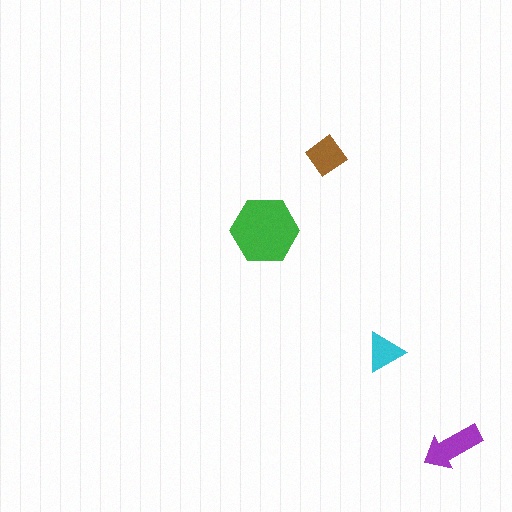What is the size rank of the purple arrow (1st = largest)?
2nd.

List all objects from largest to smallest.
The green hexagon, the purple arrow, the brown diamond, the cyan triangle.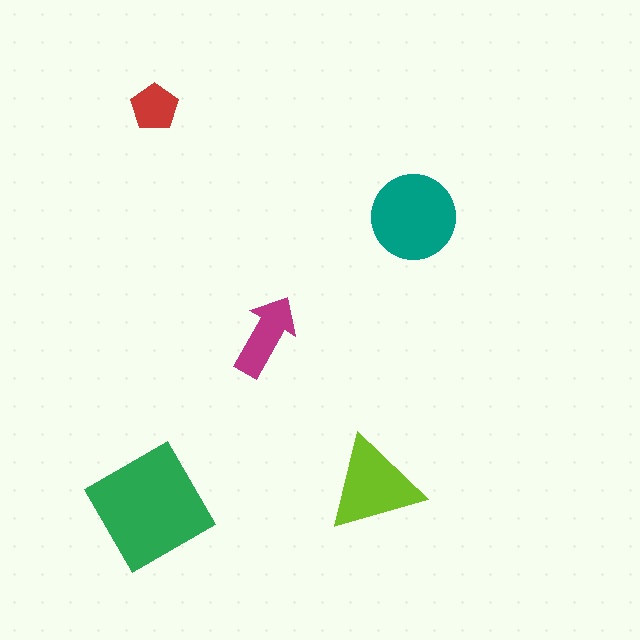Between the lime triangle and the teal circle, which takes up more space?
The teal circle.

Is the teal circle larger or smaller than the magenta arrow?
Larger.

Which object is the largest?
The green square.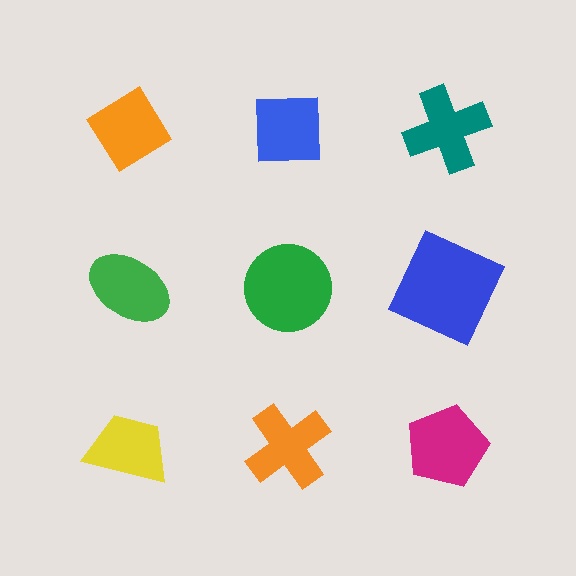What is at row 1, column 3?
A teal cross.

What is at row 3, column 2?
An orange cross.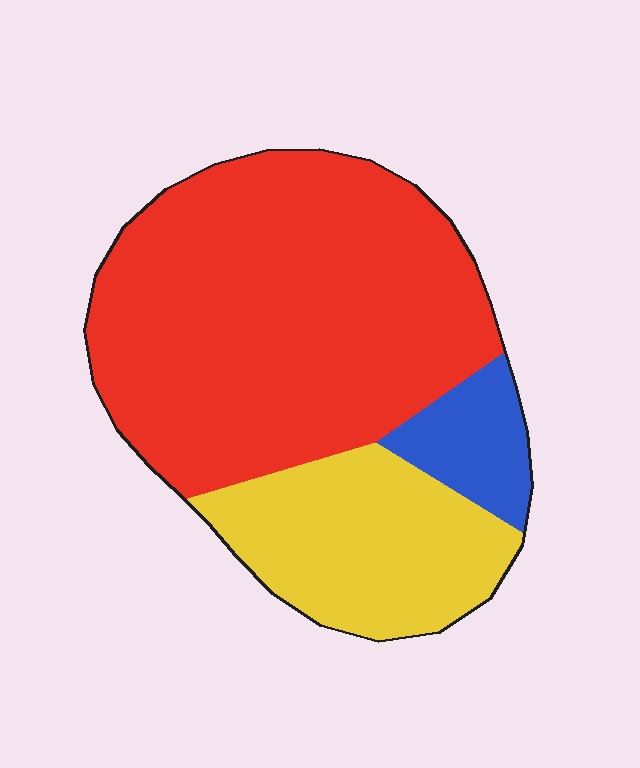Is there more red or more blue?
Red.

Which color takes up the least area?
Blue, at roughly 10%.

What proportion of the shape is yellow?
Yellow covers about 25% of the shape.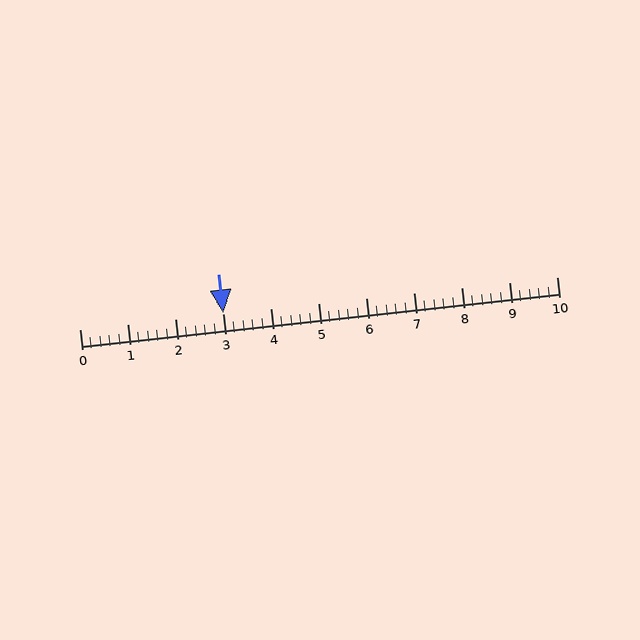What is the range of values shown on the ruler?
The ruler shows values from 0 to 10.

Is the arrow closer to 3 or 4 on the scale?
The arrow is closer to 3.